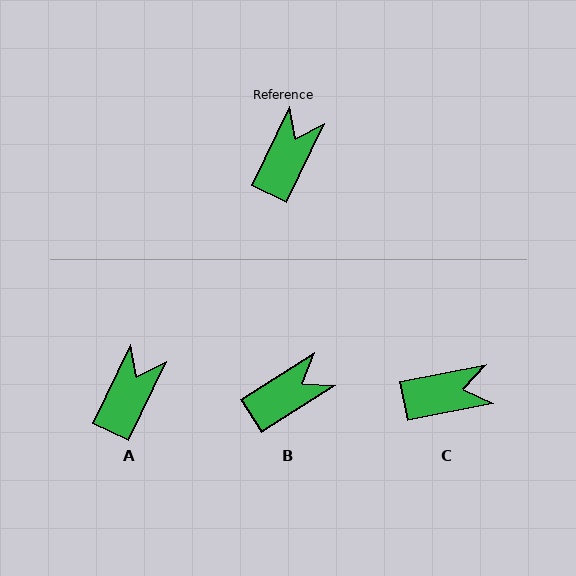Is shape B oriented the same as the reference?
No, it is off by about 32 degrees.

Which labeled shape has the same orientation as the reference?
A.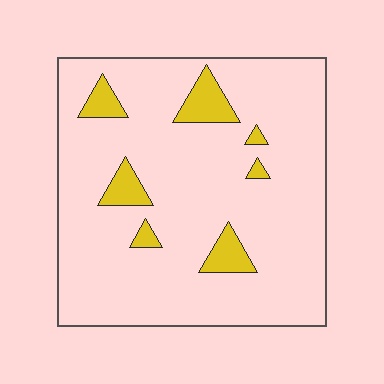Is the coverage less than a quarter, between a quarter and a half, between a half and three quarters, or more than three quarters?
Less than a quarter.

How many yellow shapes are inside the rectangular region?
7.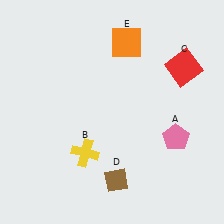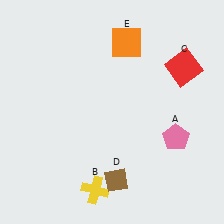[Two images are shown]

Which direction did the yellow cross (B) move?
The yellow cross (B) moved down.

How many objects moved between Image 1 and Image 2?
1 object moved between the two images.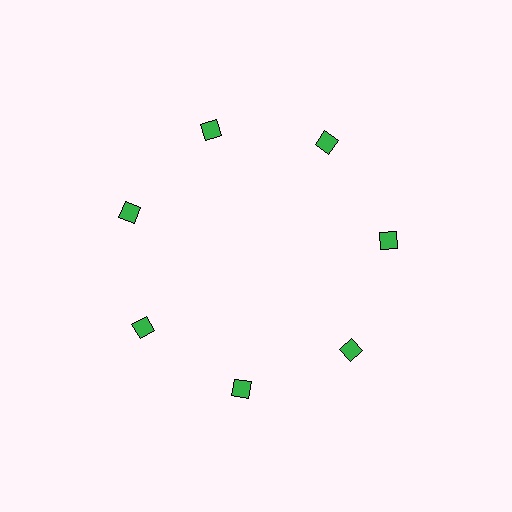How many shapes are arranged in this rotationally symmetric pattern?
There are 7 shapes, arranged in 7 groups of 1.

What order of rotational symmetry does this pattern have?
This pattern has 7-fold rotational symmetry.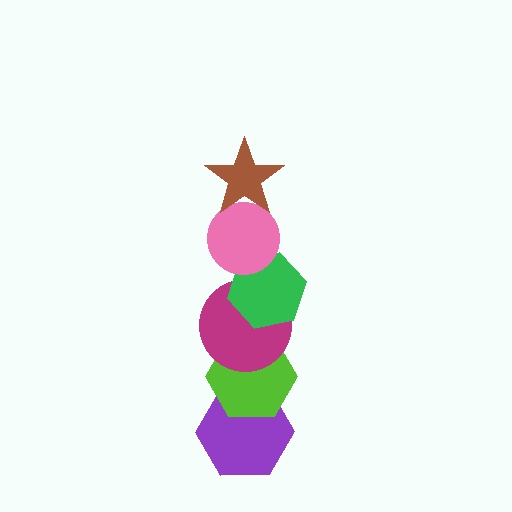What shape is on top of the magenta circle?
The green hexagon is on top of the magenta circle.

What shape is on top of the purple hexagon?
The lime hexagon is on top of the purple hexagon.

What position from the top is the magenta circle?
The magenta circle is 4th from the top.